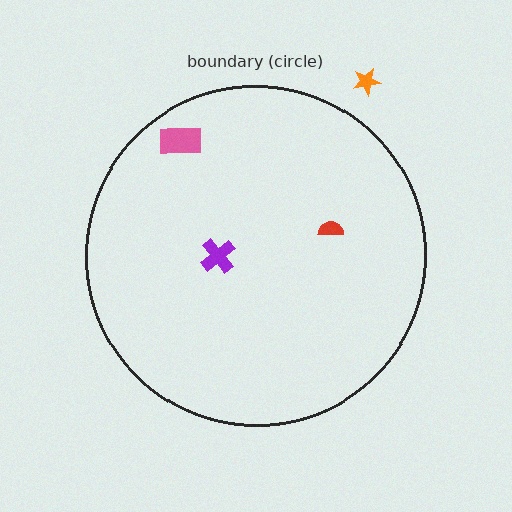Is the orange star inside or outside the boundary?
Outside.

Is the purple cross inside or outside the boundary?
Inside.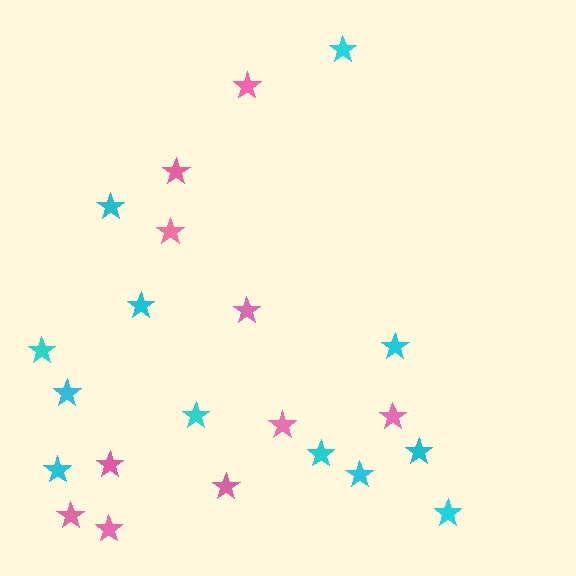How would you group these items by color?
There are 2 groups: one group of pink stars (10) and one group of cyan stars (12).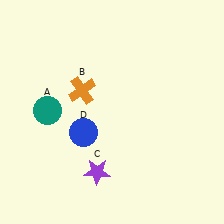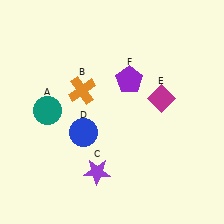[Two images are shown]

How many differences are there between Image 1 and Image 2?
There are 2 differences between the two images.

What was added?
A magenta diamond (E), a purple pentagon (F) were added in Image 2.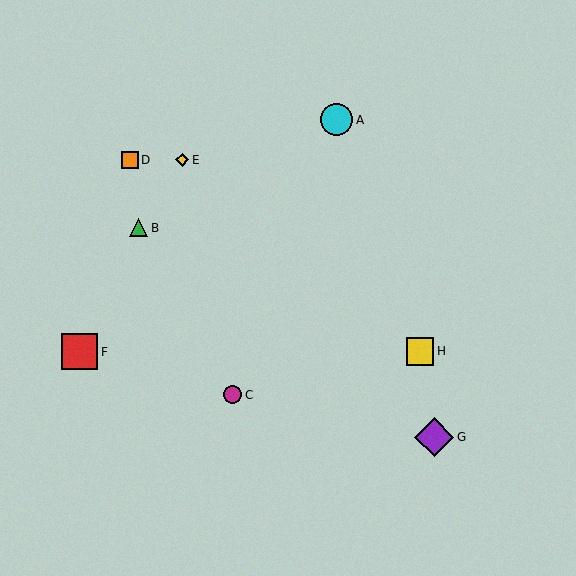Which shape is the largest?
The purple diamond (labeled G) is the largest.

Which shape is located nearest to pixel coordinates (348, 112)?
The cyan circle (labeled A) at (337, 120) is nearest to that location.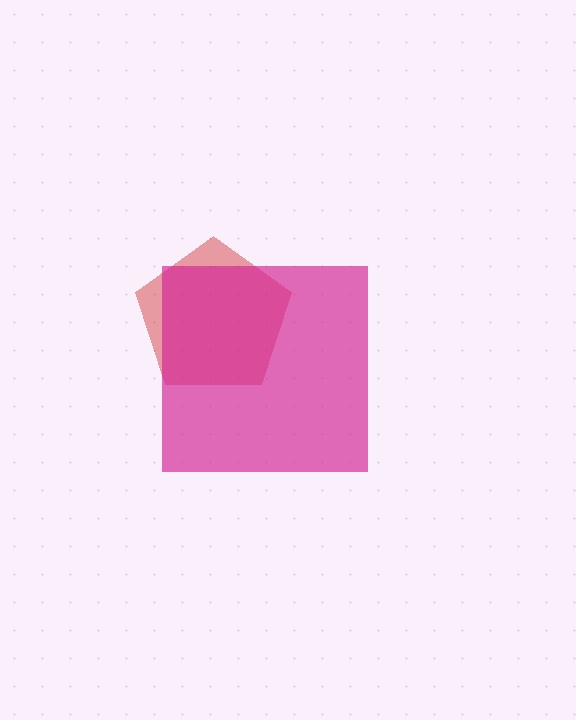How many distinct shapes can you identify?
There are 2 distinct shapes: a red pentagon, a magenta square.